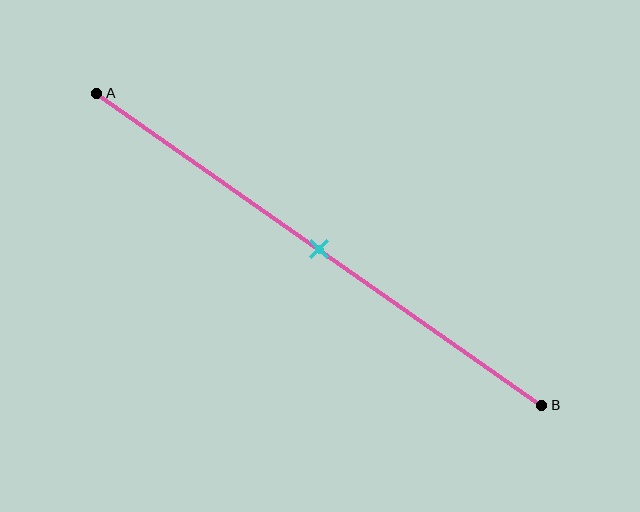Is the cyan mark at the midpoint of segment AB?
Yes, the mark is approximately at the midpoint.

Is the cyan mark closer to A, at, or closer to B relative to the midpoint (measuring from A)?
The cyan mark is approximately at the midpoint of segment AB.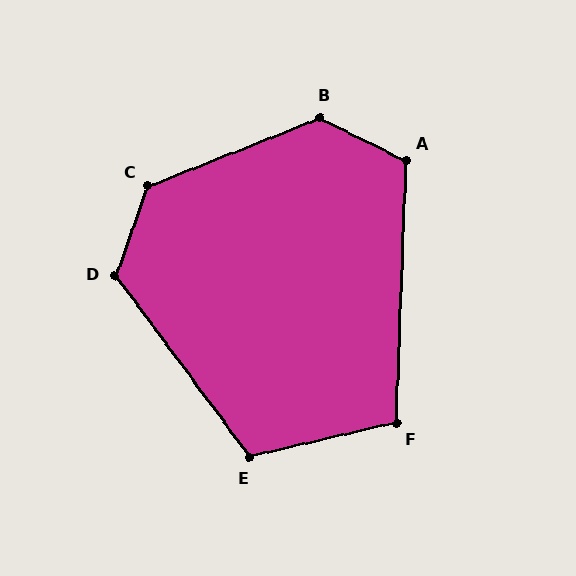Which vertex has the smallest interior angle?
F, at approximately 105 degrees.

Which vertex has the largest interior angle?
C, at approximately 132 degrees.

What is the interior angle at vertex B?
Approximately 132 degrees (obtuse).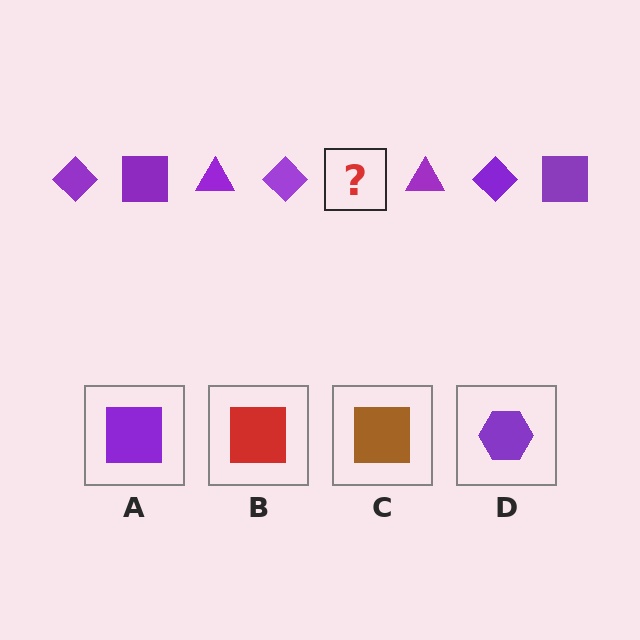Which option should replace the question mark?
Option A.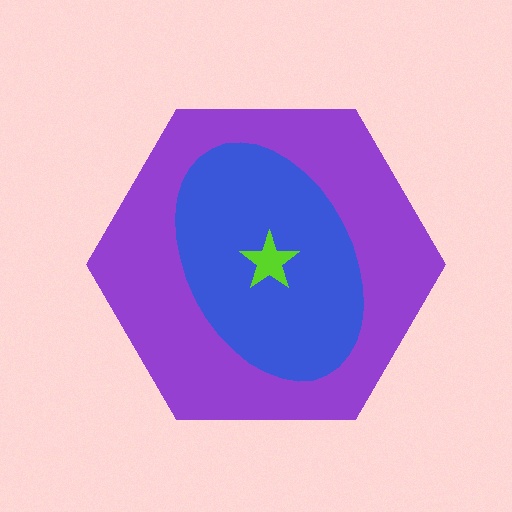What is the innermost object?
The lime star.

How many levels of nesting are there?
3.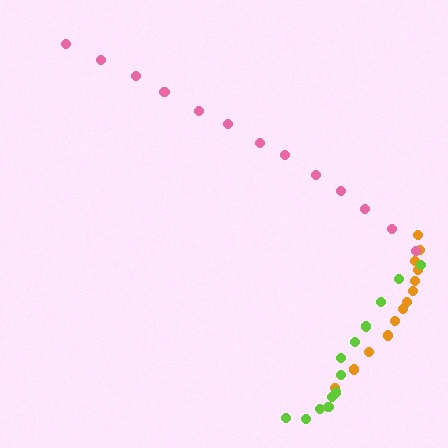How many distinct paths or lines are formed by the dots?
There are 3 distinct paths.